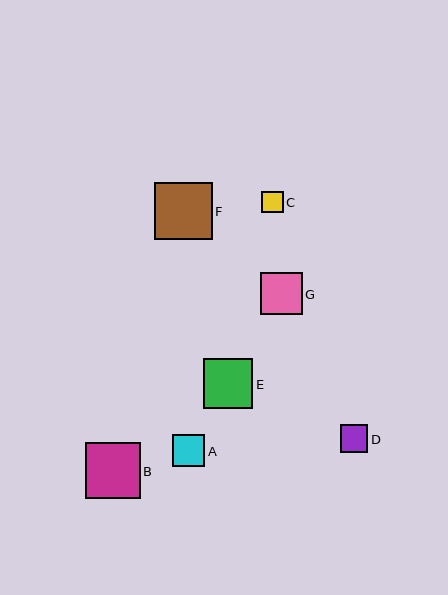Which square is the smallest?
Square C is the smallest with a size of approximately 22 pixels.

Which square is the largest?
Square F is the largest with a size of approximately 57 pixels.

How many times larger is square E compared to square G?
Square E is approximately 1.2 times the size of square G.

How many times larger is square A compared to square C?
Square A is approximately 1.5 times the size of square C.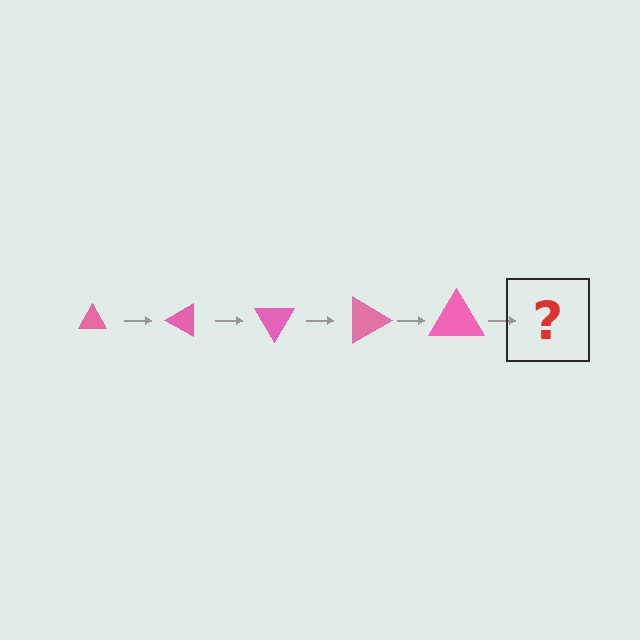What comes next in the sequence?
The next element should be a triangle, larger than the previous one and rotated 150 degrees from the start.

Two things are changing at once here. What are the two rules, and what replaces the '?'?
The two rules are that the triangle grows larger each step and it rotates 30 degrees each step. The '?' should be a triangle, larger than the previous one and rotated 150 degrees from the start.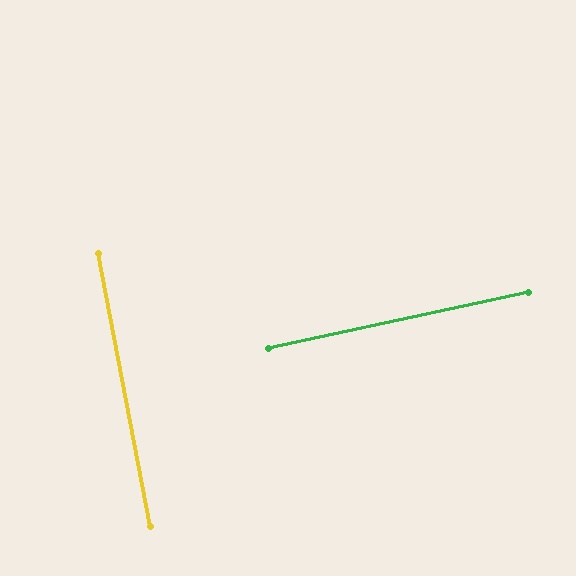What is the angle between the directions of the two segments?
Approximately 89 degrees.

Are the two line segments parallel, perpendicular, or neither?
Perpendicular — they meet at approximately 89°.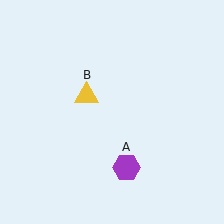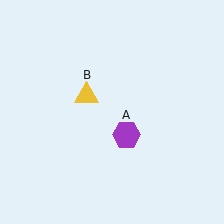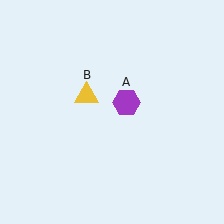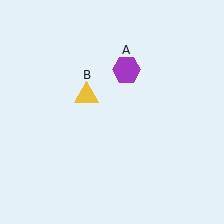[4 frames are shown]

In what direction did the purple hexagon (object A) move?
The purple hexagon (object A) moved up.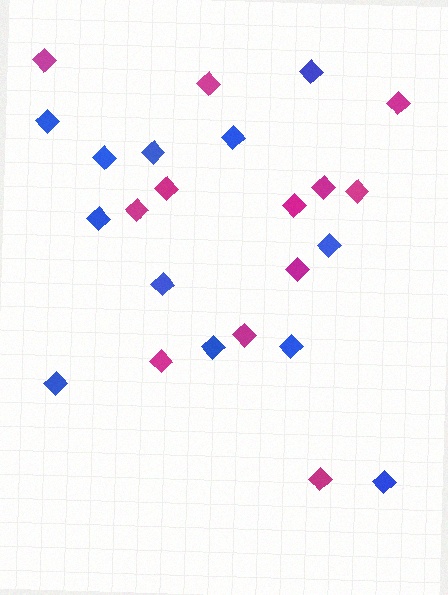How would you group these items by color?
There are 2 groups: one group of blue diamonds (12) and one group of magenta diamonds (12).